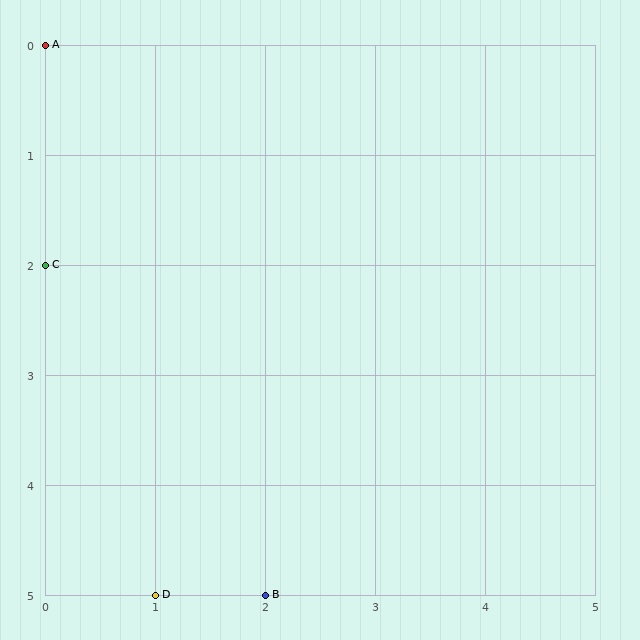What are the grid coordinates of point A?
Point A is at grid coordinates (0, 0).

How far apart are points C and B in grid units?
Points C and B are 2 columns and 3 rows apart (about 3.6 grid units diagonally).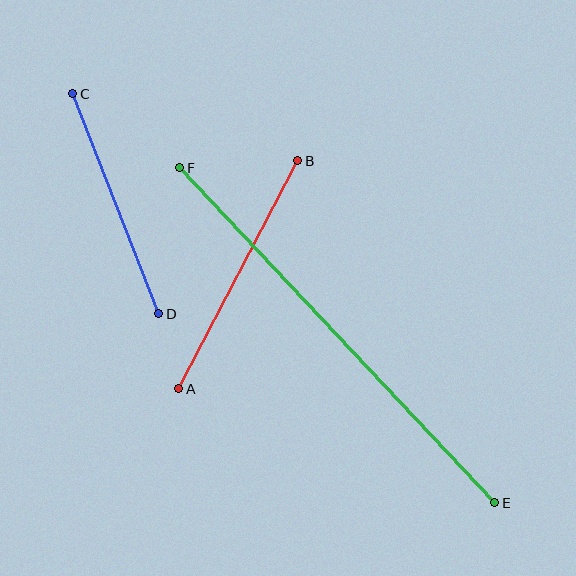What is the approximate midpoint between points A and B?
The midpoint is at approximately (238, 275) pixels.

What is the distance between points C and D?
The distance is approximately 236 pixels.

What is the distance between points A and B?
The distance is approximately 257 pixels.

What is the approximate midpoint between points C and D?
The midpoint is at approximately (116, 204) pixels.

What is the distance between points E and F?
The distance is approximately 460 pixels.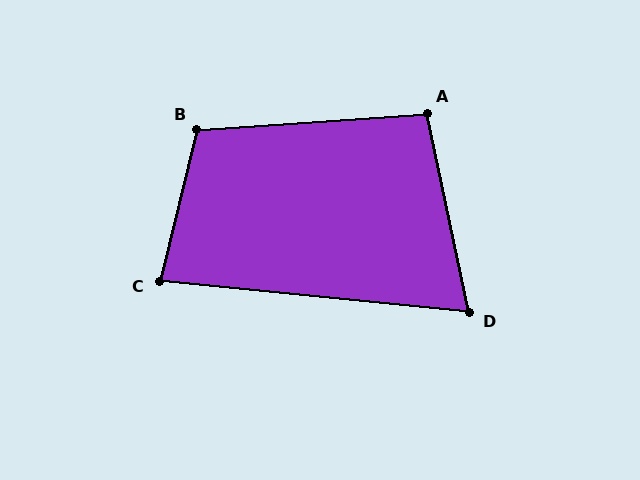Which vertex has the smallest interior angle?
D, at approximately 72 degrees.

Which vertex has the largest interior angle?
B, at approximately 108 degrees.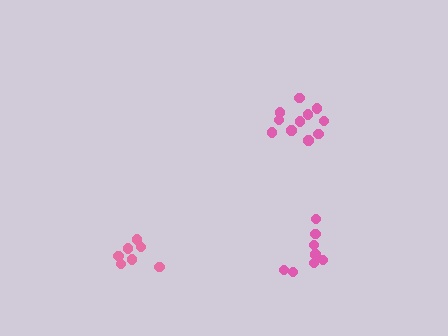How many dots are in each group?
Group 1: 7 dots, Group 2: 11 dots, Group 3: 8 dots (26 total).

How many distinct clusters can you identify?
There are 3 distinct clusters.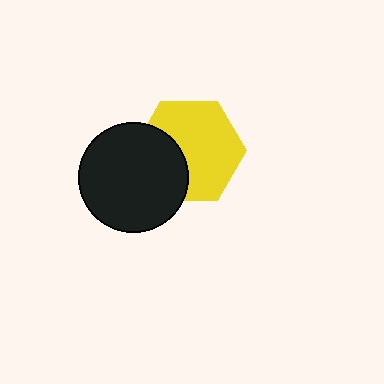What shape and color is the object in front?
The object in front is a black circle.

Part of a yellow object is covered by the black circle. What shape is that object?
It is a hexagon.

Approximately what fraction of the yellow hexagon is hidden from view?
Roughly 33% of the yellow hexagon is hidden behind the black circle.